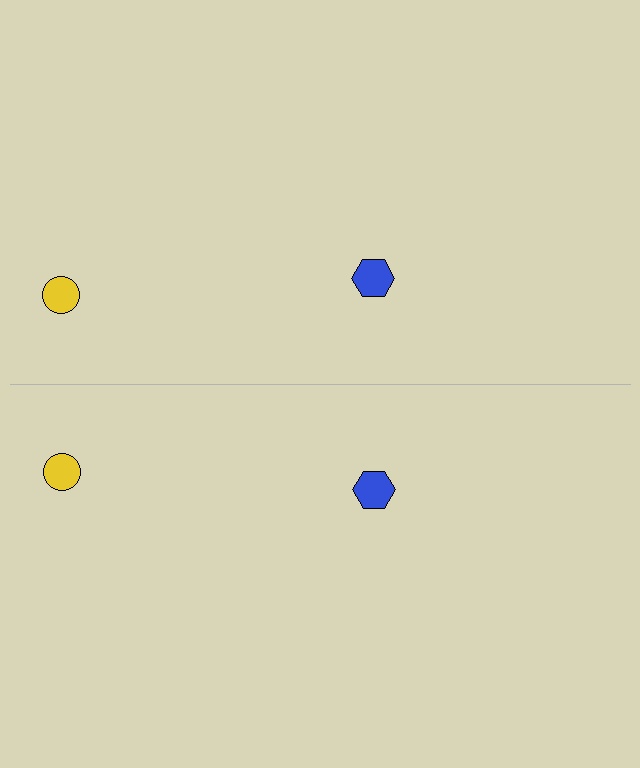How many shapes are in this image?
There are 4 shapes in this image.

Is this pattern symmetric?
Yes, this pattern has bilateral (reflection) symmetry.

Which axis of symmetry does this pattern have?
The pattern has a horizontal axis of symmetry running through the center of the image.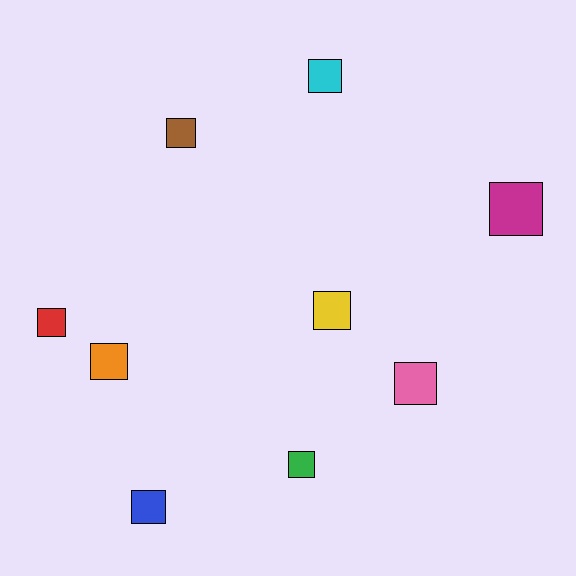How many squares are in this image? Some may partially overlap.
There are 9 squares.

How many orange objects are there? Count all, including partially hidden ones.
There is 1 orange object.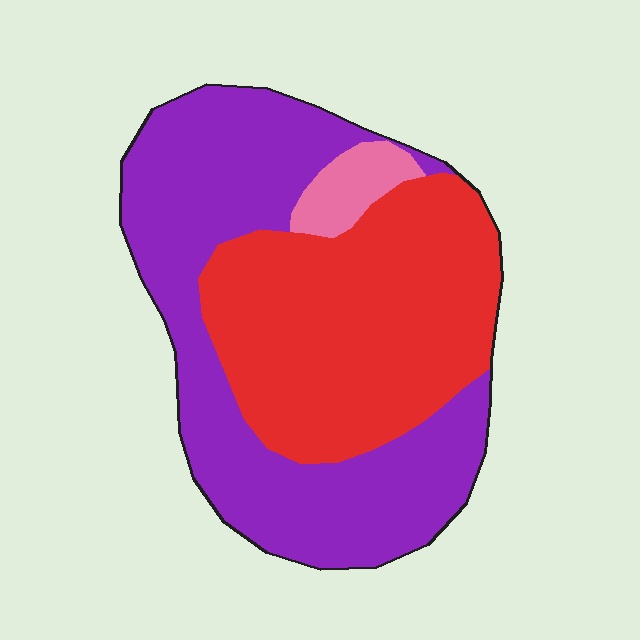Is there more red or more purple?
Purple.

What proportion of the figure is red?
Red covers 44% of the figure.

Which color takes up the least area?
Pink, at roughly 5%.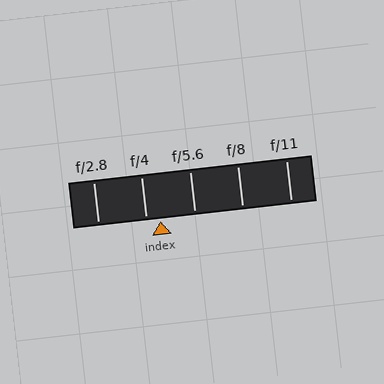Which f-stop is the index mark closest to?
The index mark is closest to f/4.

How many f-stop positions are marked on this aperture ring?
There are 5 f-stop positions marked.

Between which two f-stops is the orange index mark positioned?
The index mark is between f/4 and f/5.6.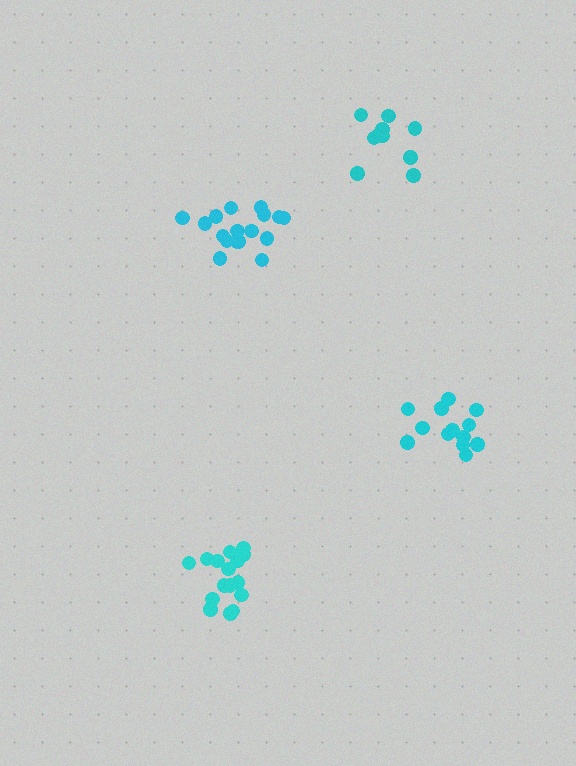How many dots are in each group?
Group 1: 17 dots, Group 2: 13 dots, Group 3: 17 dots, Group 4: 11 dots (58 total).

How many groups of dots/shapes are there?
There are 4 groups.